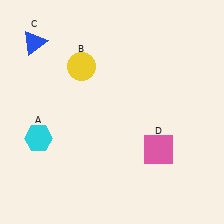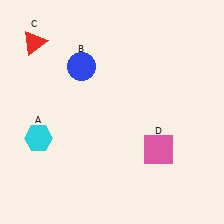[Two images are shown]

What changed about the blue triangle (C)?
In Image 1, C is blue. In Image 2, it changed to red.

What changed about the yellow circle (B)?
In Image 1, B is yellow. In Image 2, it changed to blue.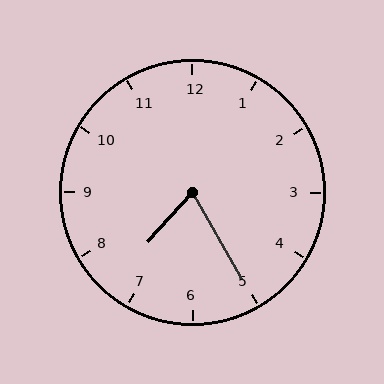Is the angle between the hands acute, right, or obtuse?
It is acute.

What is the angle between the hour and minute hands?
Approximately 72 degrees.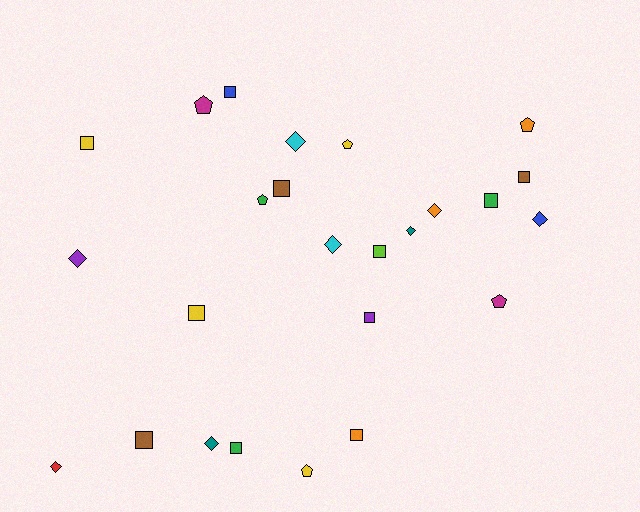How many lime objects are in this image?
There is 1 lime object.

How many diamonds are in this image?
There are 8 diamonds.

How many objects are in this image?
There are 25 objects.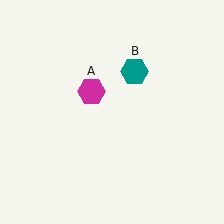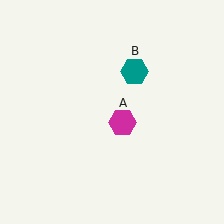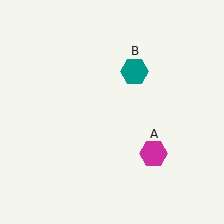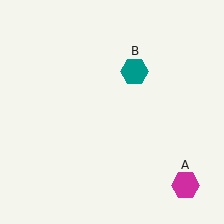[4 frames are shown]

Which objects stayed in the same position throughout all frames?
Teal hexagon (object B) remained stationary.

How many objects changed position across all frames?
1 object changed position: magenta hexagon (object A).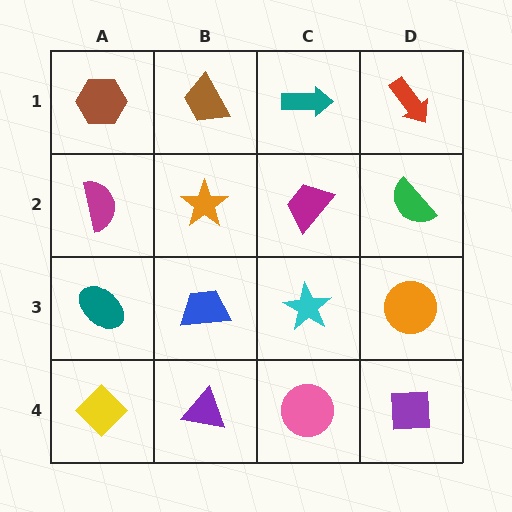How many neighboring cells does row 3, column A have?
3.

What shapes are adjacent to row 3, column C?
A magenta trapezoid (row 2, column C), a pink circle (row 4, column C), a blue trapezoid (row 3, column B), an orange circle (row 3, column D).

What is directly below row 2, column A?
A teal ellipse.